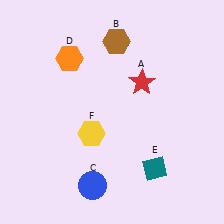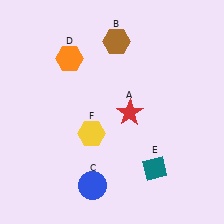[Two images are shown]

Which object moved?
The red star (A) moved down.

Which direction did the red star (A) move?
The red star (A) moved down.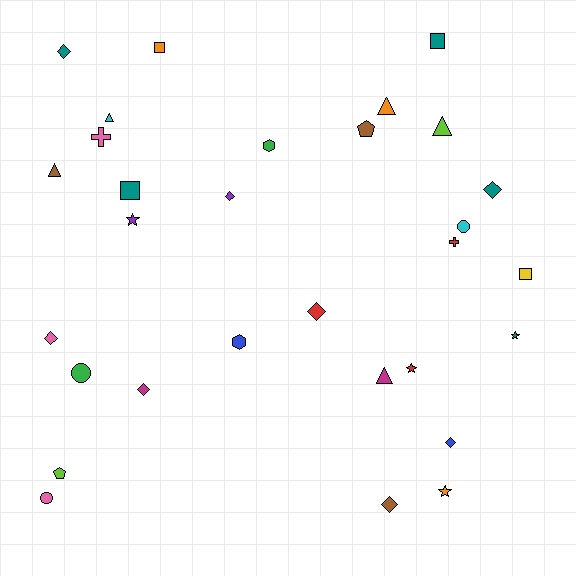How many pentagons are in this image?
There are 2 pentagons.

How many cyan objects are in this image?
There are 2 cyan objects.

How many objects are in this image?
There are 30 objects.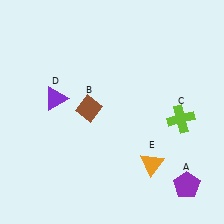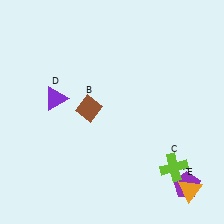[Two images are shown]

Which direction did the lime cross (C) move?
The lime cross (C) moved down.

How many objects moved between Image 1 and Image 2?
2 objects moved between the two images.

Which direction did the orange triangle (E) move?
The orange triangle (E) moved right.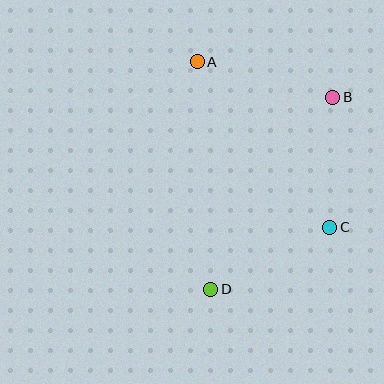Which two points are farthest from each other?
Points A and D are farthest from each other.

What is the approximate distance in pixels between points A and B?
The distance between A and B is approximately 140 pixels.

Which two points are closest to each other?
Points B and C are closest to each other.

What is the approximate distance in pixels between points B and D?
The distance between B and D is approximately 228 pixels.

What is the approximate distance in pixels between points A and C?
The distance between A and C is approximately 212 pixels.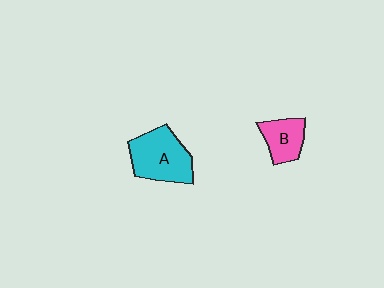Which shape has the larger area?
Shape A (cyan).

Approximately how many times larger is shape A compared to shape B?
Approximately 1.7 times.